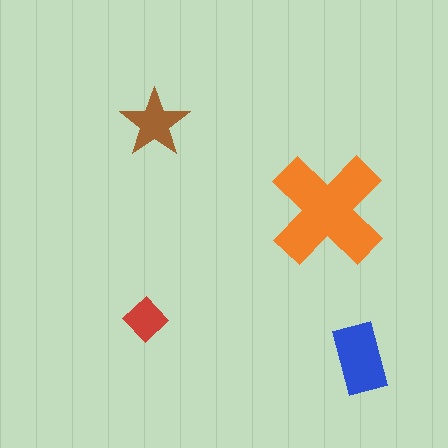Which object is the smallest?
The red diamond.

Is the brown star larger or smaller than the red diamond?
Larger.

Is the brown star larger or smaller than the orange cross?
Smaller.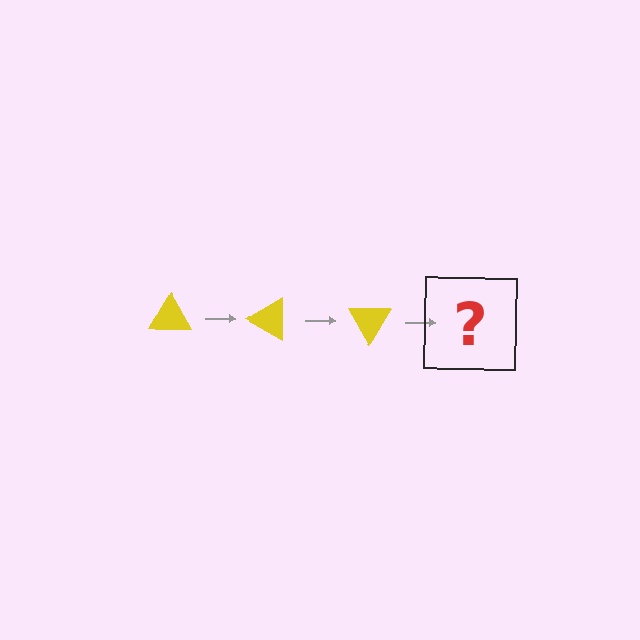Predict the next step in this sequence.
The next step is a yellow triangle rotated 90 degrees.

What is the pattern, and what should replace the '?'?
The pattern is that the triangle rotates 30 degrees each step. The '?' should be a yellow triangle rotated 90 degrees.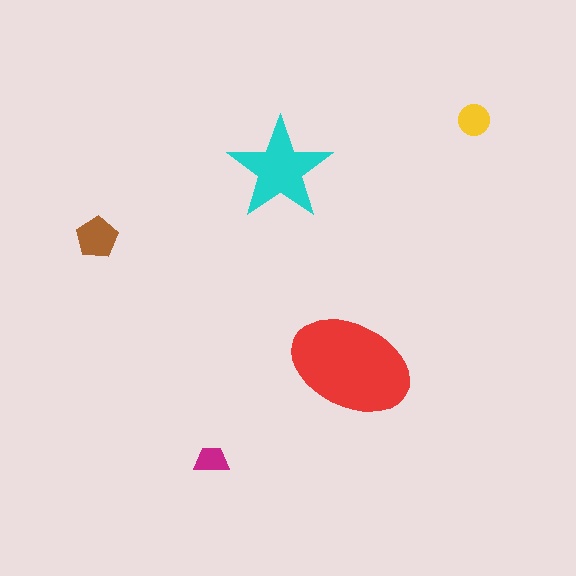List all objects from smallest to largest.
The magenta trapezoid, the yellow circle, the brown pentagon, the cyan star, the red ellipse.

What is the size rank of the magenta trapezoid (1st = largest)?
5th.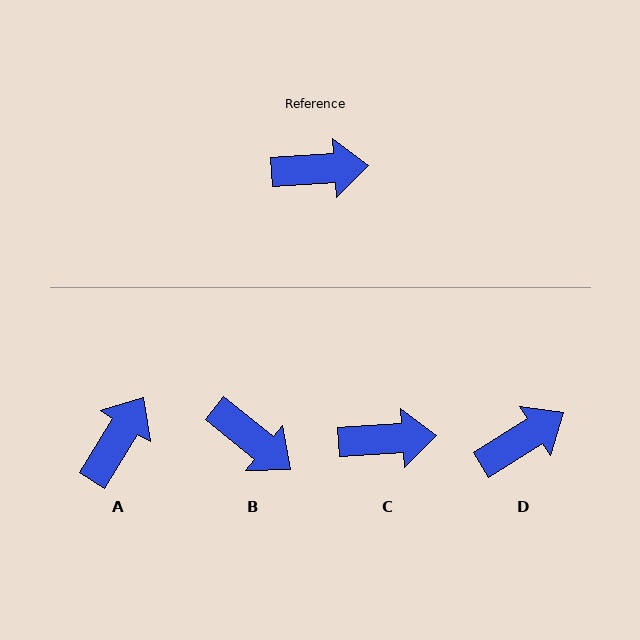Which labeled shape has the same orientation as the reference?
C.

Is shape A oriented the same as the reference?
No, it is off by about 54 degrees.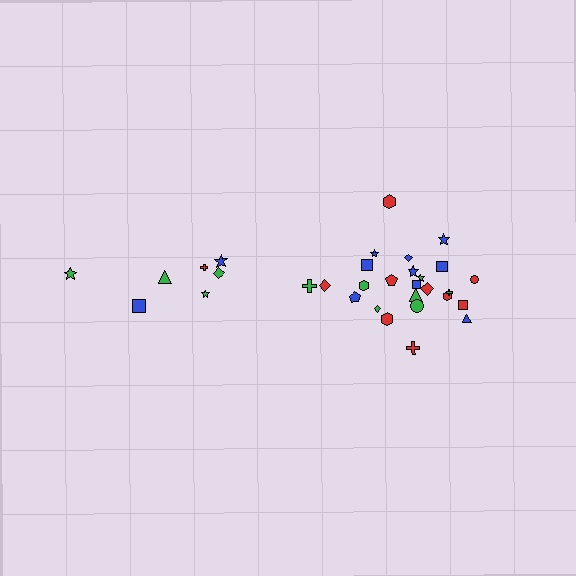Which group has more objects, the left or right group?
The right group.